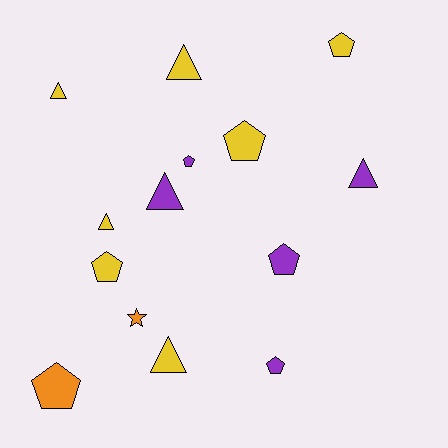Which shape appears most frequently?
Pentagon, with 7 objects.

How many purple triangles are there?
There are 2 purple triangles.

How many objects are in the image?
There are 14 objects.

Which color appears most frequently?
Yellow, with 7 objects.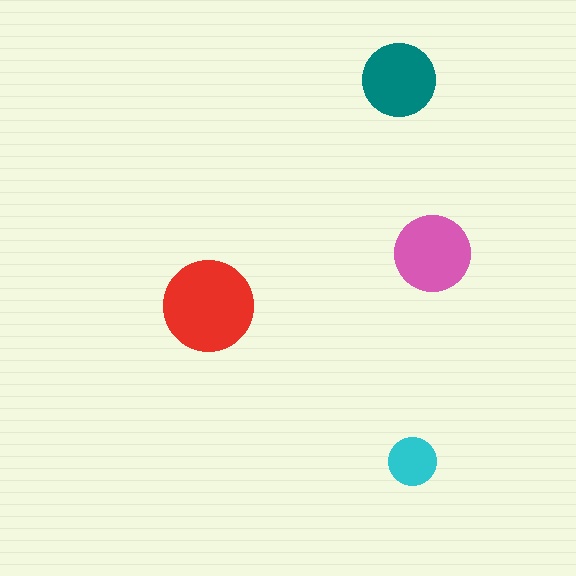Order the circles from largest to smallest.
the red one, the pink one, the teal one, the cyan one.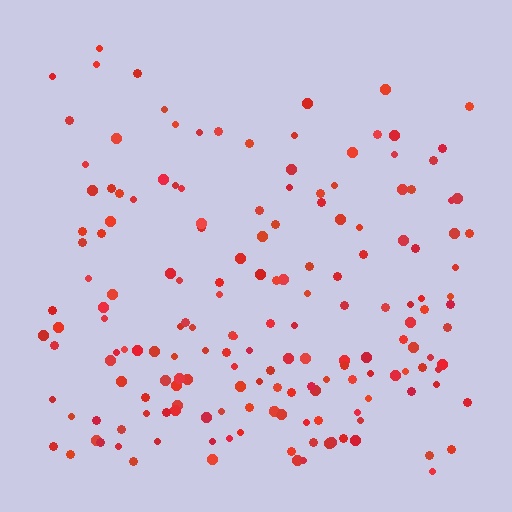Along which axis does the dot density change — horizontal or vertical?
Vertical.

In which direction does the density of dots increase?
From top to bottom, with the bottom side densest.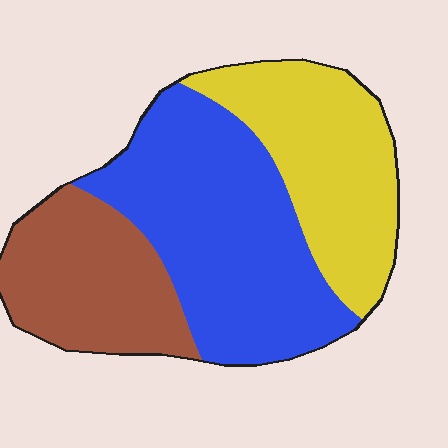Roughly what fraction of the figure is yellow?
Yellow covers about 30% of the figure.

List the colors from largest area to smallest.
From largest to smallest: blue, yellow, brown.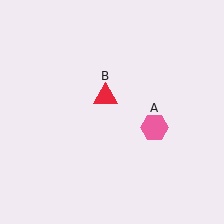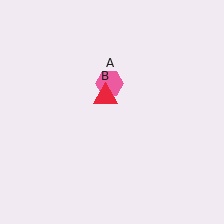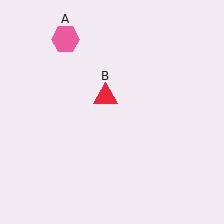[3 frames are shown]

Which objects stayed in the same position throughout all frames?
Red triangle (object B) remained stationary.